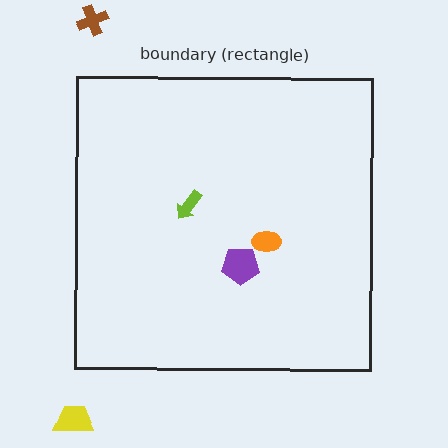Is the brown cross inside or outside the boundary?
Outside.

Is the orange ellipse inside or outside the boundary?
Inside.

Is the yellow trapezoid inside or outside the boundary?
Outside.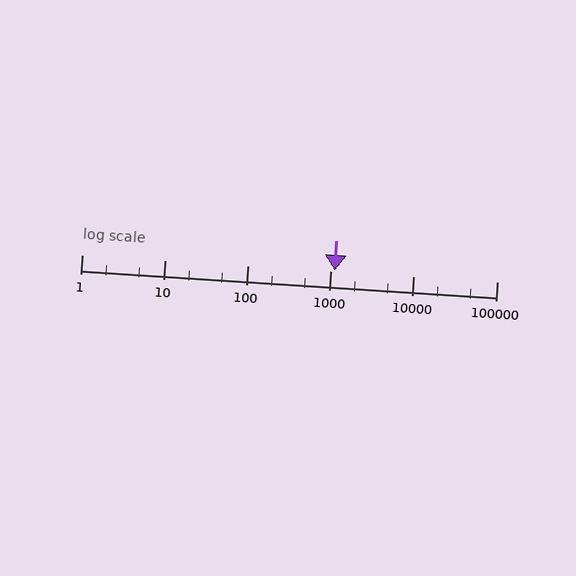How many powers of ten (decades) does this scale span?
The scale spans 5 decades, from 1 to 100000.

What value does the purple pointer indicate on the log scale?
The pointer indicates approximately 1100.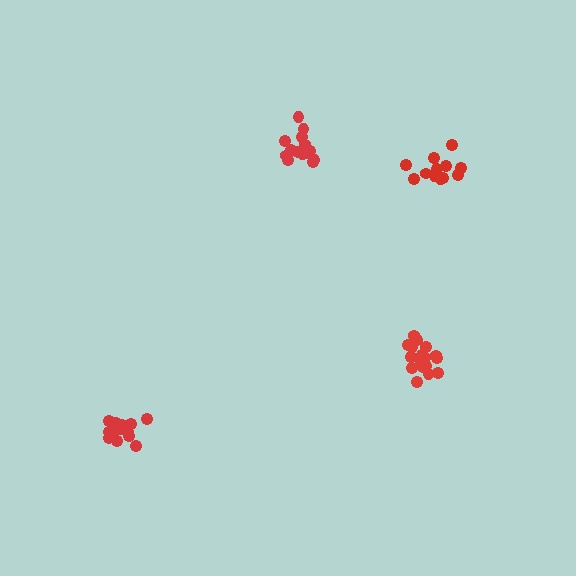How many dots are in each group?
Group 1: 15 dots, Group 2: 12 dots, Group 3: 14 dots, Group 4: 17 dots (58 total).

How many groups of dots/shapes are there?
There are 4 groups.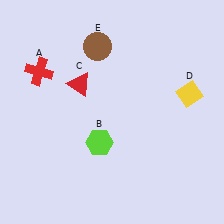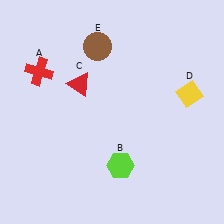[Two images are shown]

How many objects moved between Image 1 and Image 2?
1 object moved between the two images.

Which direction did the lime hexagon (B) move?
The lime hexagon (B) moved down.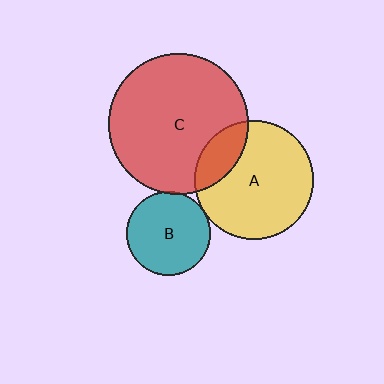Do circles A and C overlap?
Yes.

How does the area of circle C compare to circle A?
Approximately 1.4 times.